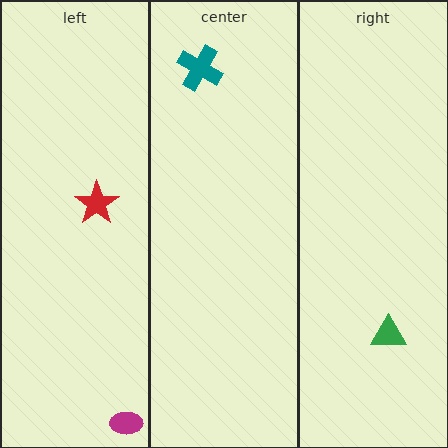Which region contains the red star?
The left region.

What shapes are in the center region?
The teal cross.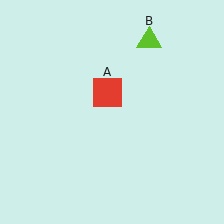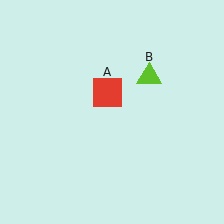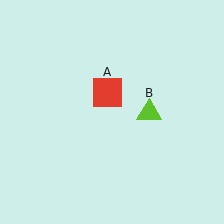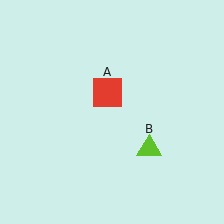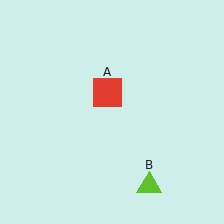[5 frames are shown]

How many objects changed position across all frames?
1 object changed position: lime triangle (object B).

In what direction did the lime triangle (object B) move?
The lime triangle (object B) moved down.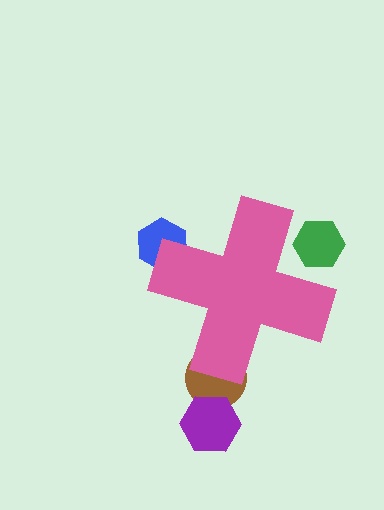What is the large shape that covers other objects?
A pink cross.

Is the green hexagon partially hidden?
Yes, the green hexagon is partially hidden behind the pink cross.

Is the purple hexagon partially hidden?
No, the purple hexagon is fully visible.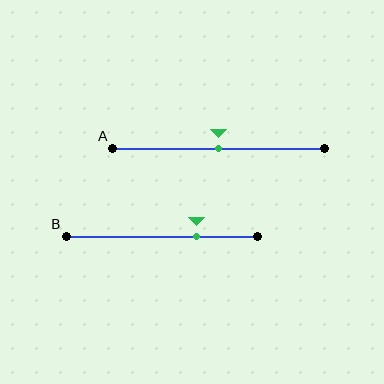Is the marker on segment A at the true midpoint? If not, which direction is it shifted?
Yes, the marker on segment A is at the true midpoint.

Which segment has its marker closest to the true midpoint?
Segment A has its marker closest to the true midpoint.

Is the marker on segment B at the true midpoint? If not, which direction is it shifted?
No, the marker on segment B is shifted to the right by about 18% of the segment length.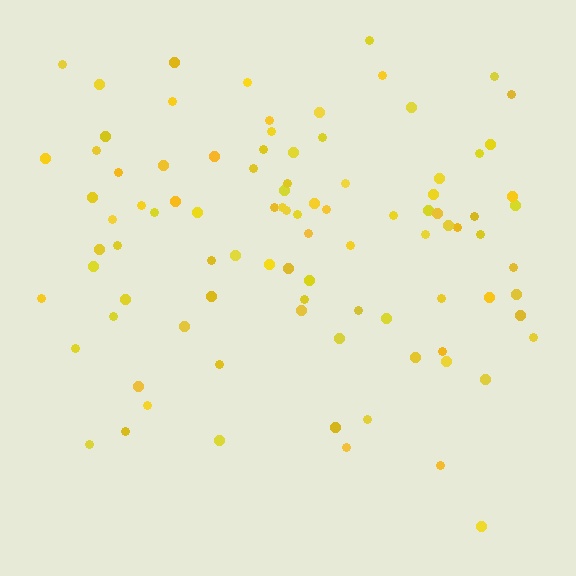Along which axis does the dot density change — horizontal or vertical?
Vertical.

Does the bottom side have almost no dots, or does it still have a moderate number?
Still a moderate number, just noticeably fewer than the top.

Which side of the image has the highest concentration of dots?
The top.